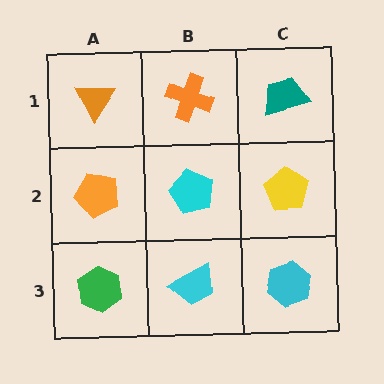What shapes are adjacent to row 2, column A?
An orange triangle (row 1, column A), a green hexagon (row 3, column A), a cyan pentagon (row 2, column B).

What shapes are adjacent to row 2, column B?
An orange cross (row 1, column B), a cyan trapezoid (row 3, column B), an orange pentagon (row 2, column A), a yellow pentagon (row 2, column C).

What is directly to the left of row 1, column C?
An orange cross.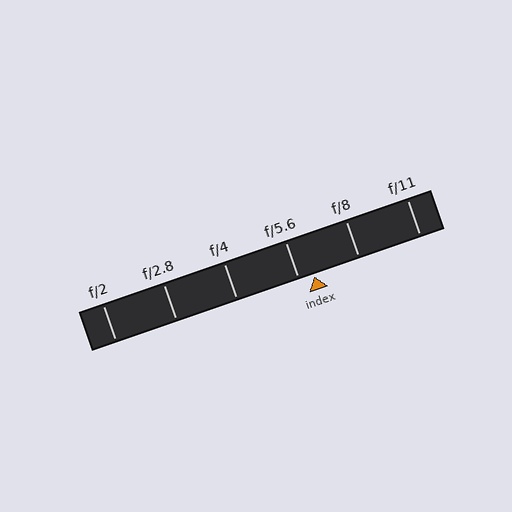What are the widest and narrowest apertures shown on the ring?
The widest aperture shown is f/2 and the narrowest is f/11.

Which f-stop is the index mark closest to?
The index mark is closest to f/5.6.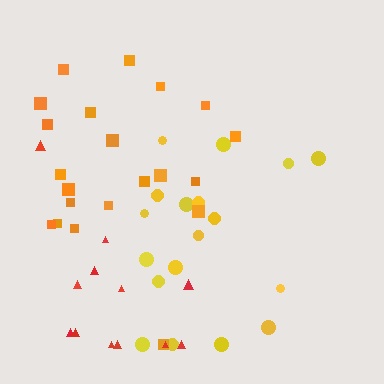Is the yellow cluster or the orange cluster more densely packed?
Orange.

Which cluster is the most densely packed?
Orange.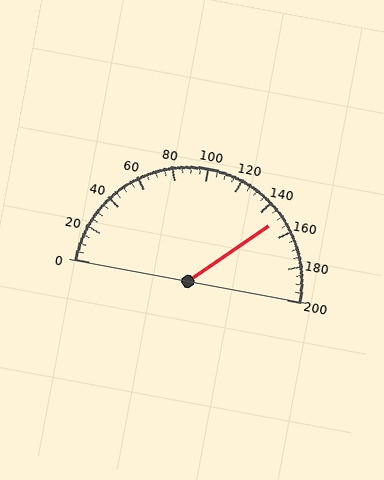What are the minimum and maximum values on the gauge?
The gauge ranges from 0 to 200.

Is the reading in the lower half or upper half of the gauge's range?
The reading is in the upper half of the range (0 to 200).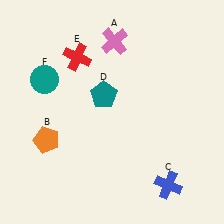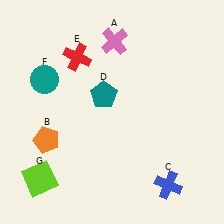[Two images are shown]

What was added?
A lime square (G) was added in Image 2.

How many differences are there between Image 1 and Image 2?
There is 1 difference between the two images.